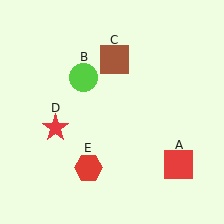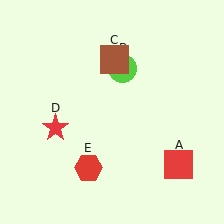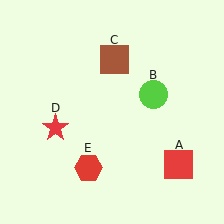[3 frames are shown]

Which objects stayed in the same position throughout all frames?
Red square (object A) and brown square (object C) and red star (object D) and red hexagon (object E) remained stationary.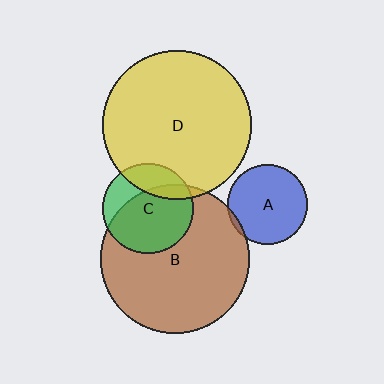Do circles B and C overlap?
Yes.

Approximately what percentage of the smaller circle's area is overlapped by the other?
Approximately 65%.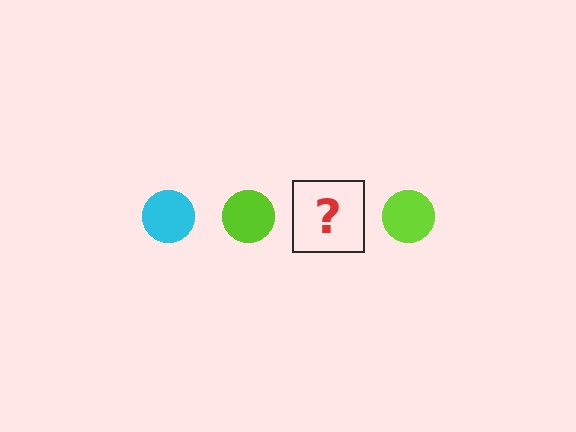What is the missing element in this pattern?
The missing element is a cyan circle.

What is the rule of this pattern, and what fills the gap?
The rule is that the pattern cycles through cyan, lime circles. The gap should be filled with a cyan circle.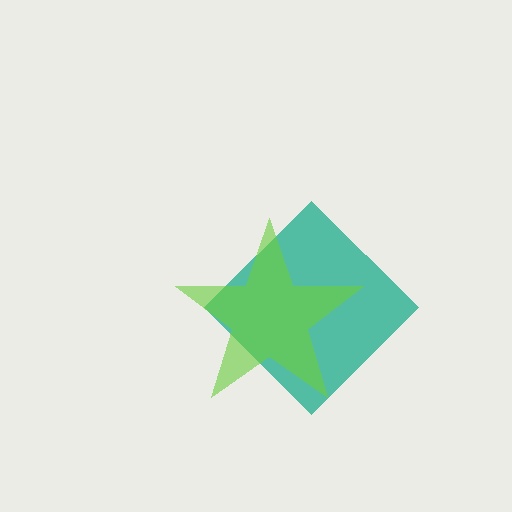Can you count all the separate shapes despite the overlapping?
Yes, there are 2 separate shapes.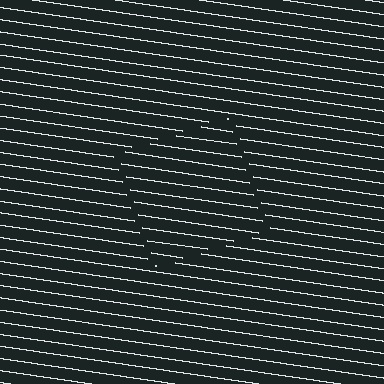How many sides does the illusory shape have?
4 sides — the line-ends trace a square.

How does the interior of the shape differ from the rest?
The interior of the shape contains the same grating, shifted by half a period — the contour is defined by the phase discontinuity where line-ends from the inner and outer gratings abut.